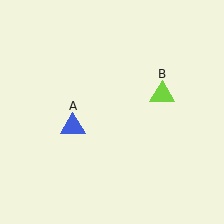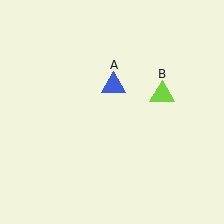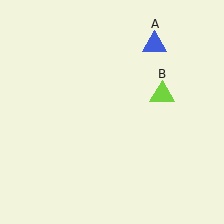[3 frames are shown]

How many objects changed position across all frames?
1 object changed position: blue triangle (object A).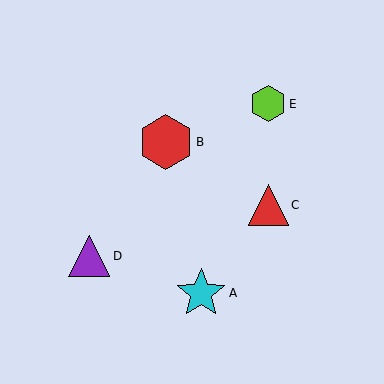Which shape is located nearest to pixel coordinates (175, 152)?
The red hexagon (labeled B) at (166, 142) is nearest to that location.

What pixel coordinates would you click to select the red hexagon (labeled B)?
Click at (166, 142) to select the red hexagon B.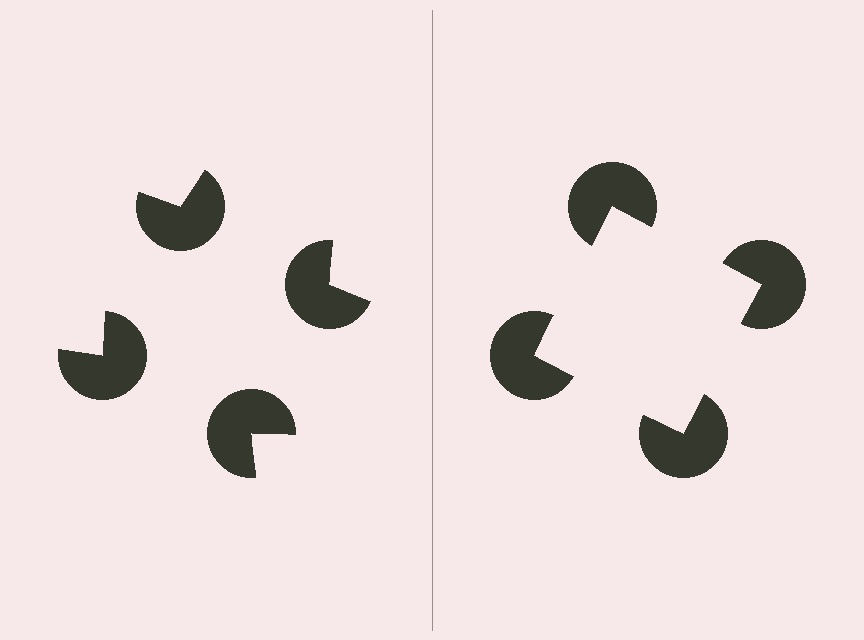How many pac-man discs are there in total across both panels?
8 — 4 on each side.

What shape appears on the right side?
An illusory square.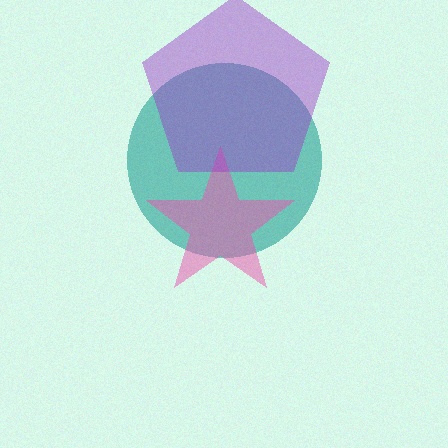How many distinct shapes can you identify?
There are 3 distinct shapes: a teal circle, a pink star, a purple pentagon.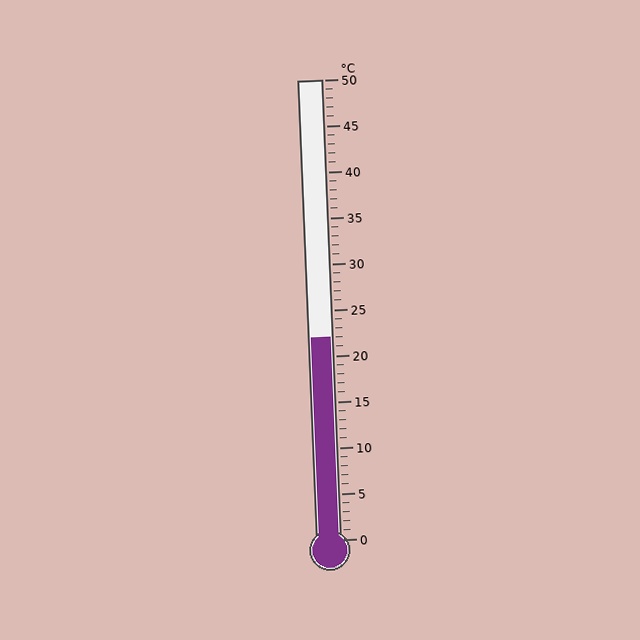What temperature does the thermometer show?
The thermometer shows approximately 22°C.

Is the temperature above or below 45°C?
The temperature is below 45°C.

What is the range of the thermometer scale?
The thermometer scale ranges from 0°C to 50°C.